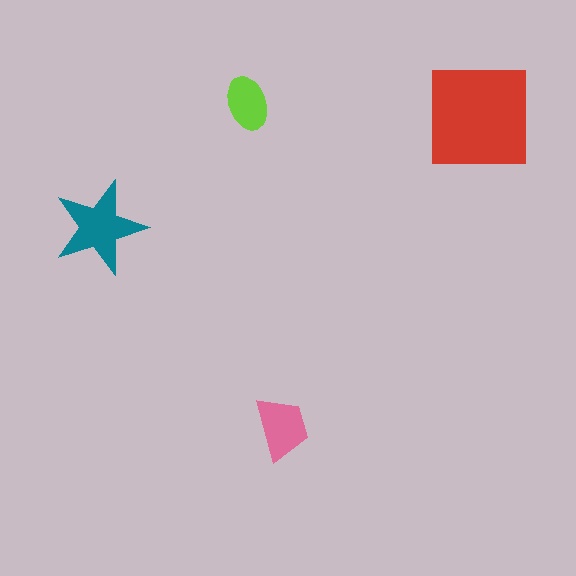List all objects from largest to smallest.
The red square, the teal star, the pink trapezoid, the lime ellipse.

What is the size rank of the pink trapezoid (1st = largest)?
3rd.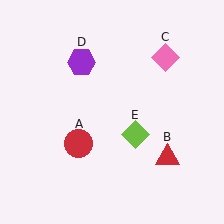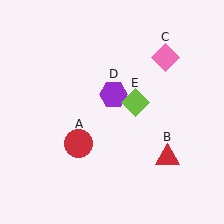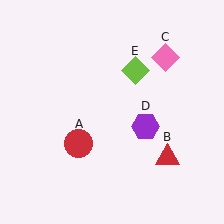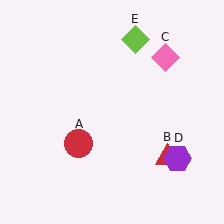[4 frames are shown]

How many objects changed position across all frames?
2 objects changed position: purple hexagon (object D), lime diamond (object E).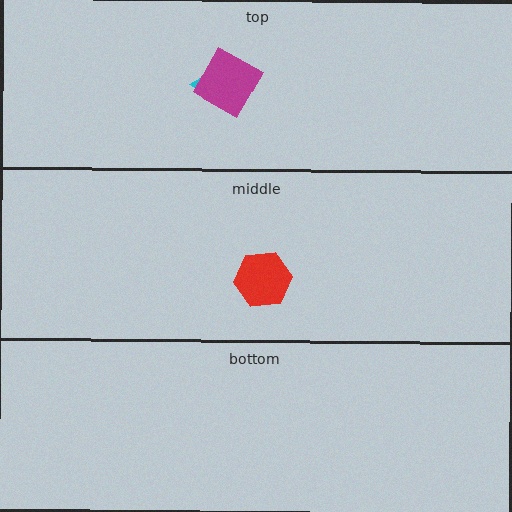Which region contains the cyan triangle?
The top region.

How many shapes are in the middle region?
1.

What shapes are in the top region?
The cyan triangle, the magenta square.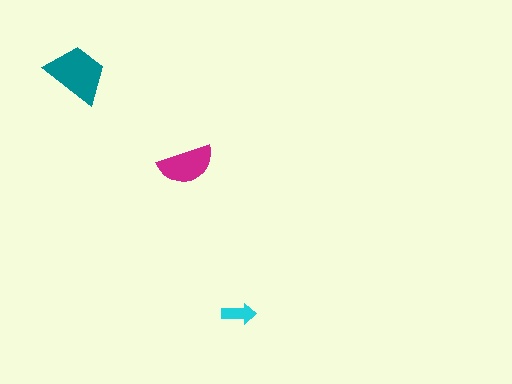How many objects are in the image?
There are 3 objects in the image.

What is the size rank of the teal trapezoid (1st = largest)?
1st.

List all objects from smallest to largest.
The cyan arrow, the magenta semicircle, the teal trapezoid.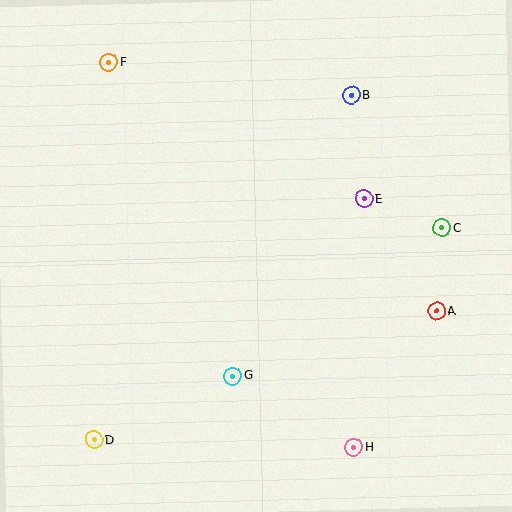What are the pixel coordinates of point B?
Point B is at (351, 96).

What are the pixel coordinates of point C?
Point C is at (442, 228).